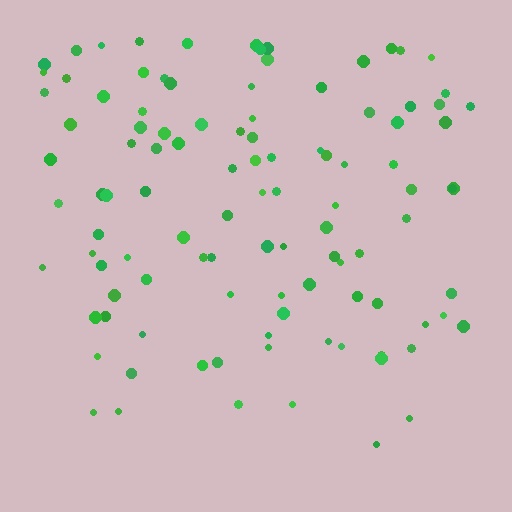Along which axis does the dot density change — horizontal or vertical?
Vertical.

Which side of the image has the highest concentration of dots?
The top.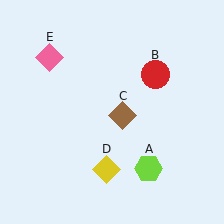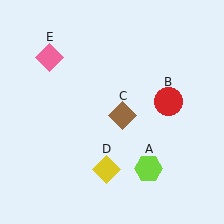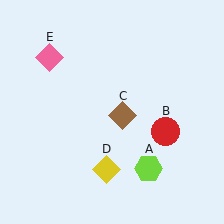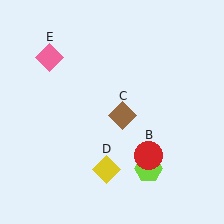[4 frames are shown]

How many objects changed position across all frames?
1 object changed position: red circle (object B).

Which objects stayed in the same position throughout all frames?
Lime hexagon (object A) and brown diamond (object C) and yellow diamond (object D) and pink diamond (object E) remained stationary.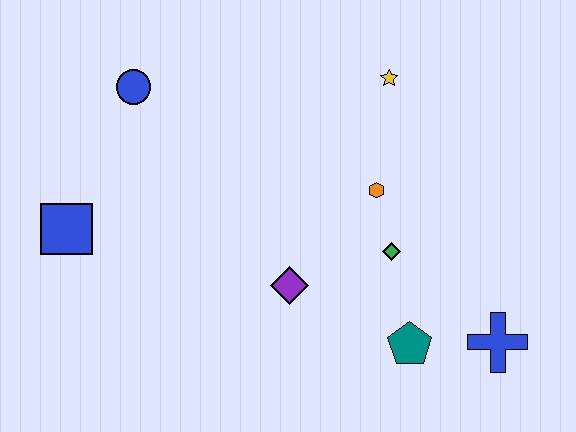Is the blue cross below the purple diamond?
Yes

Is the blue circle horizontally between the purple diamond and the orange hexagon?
No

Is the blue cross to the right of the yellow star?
Yes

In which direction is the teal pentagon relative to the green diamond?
The teal pentagon is below the green diamond.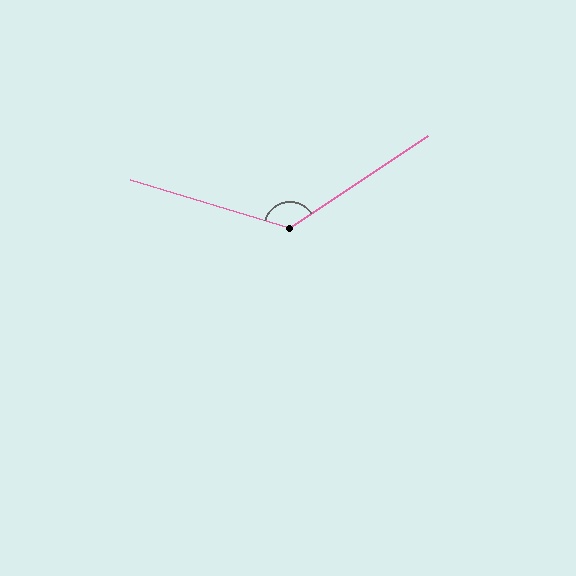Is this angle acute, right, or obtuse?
It is obtuse.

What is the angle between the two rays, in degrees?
Approximately 129 degrees.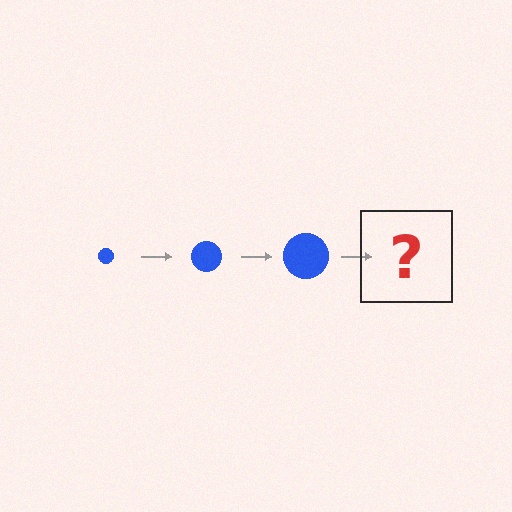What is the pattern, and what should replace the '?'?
The pattern is that the circle gets progressively larger each step. The '?' should be a blue circle, larger than the previous one.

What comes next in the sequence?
The next element should be a blue circle, larger than the previous one.